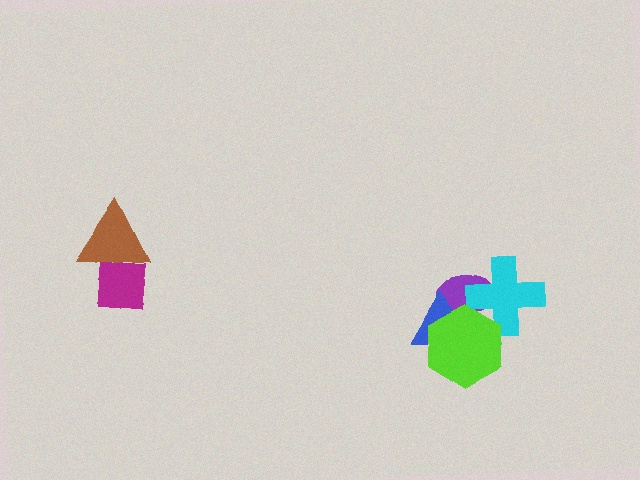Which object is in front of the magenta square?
The brown triangle is in front of the magenta square.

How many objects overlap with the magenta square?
1 object overlaps with the magenta square.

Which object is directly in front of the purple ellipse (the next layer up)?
The cyan cross is directly in front of the purple ellipse.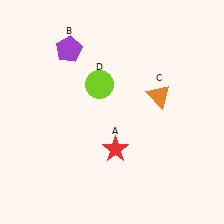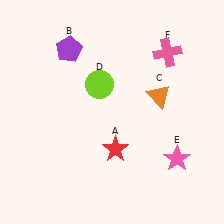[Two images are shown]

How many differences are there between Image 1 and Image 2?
There are 2 differences between the two images.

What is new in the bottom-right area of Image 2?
A pink star (E) was added in the bottom-right area of Image 2.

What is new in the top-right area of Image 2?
A pink cross (F) was added in the top-right area of Image 2.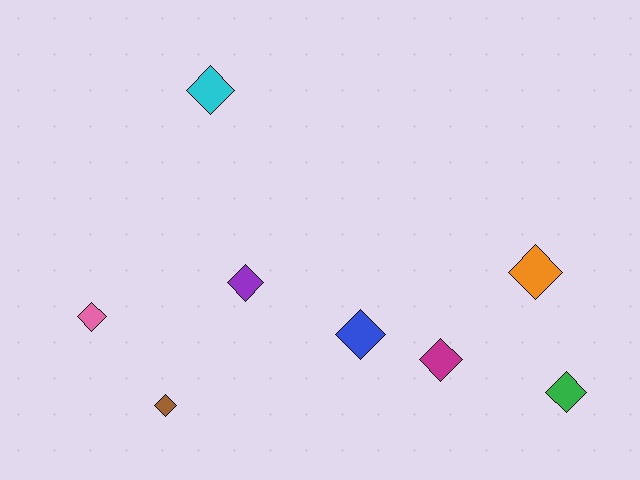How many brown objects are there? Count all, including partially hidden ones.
There is 1 brown object.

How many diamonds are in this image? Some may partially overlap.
There are 8 diamonds.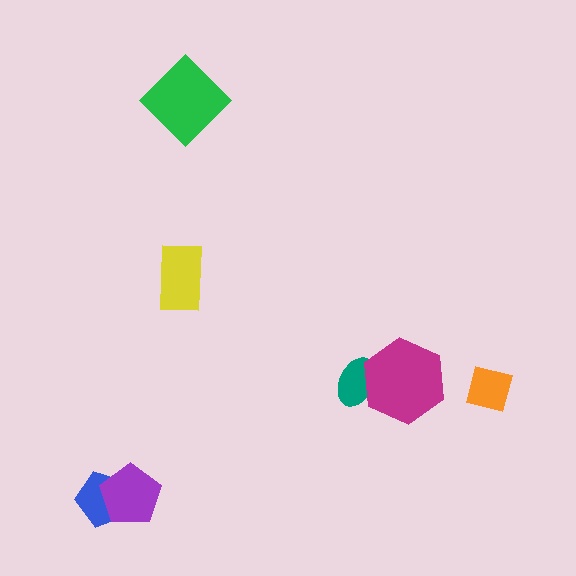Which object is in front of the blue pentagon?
The purple pentagon is in front of the blue pentagon.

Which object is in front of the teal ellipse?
The magenta hexagon is in front of the teal ellipse.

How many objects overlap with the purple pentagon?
1 object overlaps with the purple pentagon.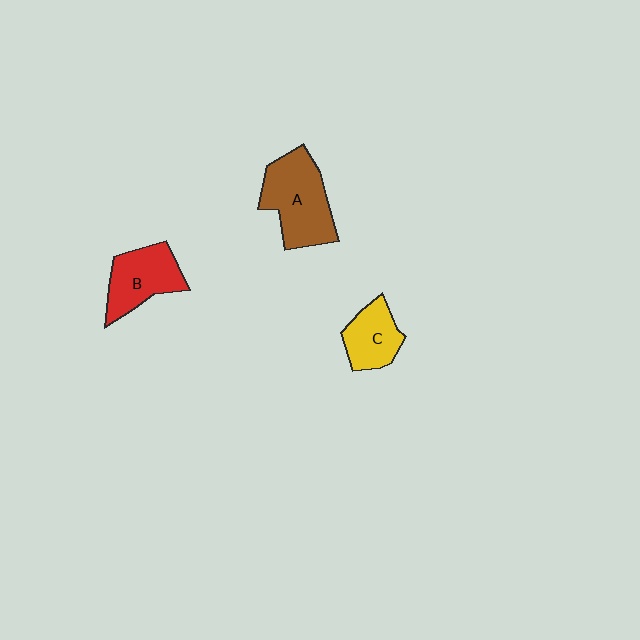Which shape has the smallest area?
Shape C (yellow).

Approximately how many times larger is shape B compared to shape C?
Approximately 1.3 times.